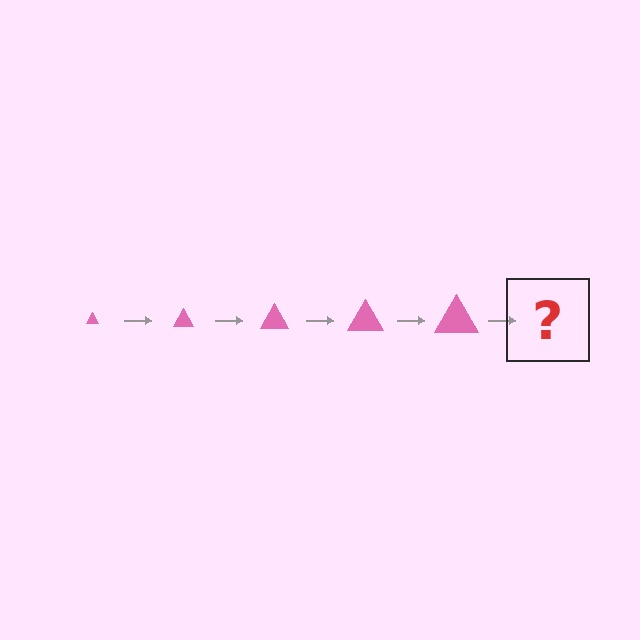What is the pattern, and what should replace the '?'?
The pattern is that the triangle gets progressively larger each step. The '?' should be a pink triangle, larger than the previous one.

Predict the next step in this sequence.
The next step is a pink triangle, larger than the previous one.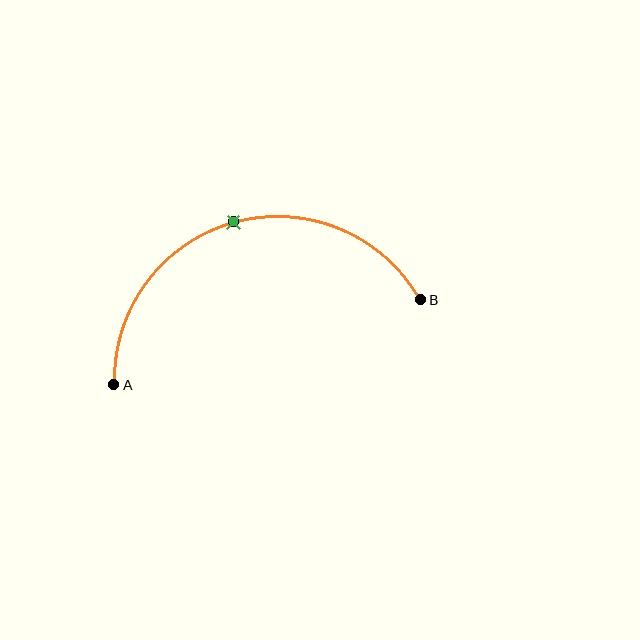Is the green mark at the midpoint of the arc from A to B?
Yes. The green mark lies on the arc at equal arc-length from both A and B — it is the arc midpoint.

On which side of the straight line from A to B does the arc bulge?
The arc bulges above the straight line connecting A and B.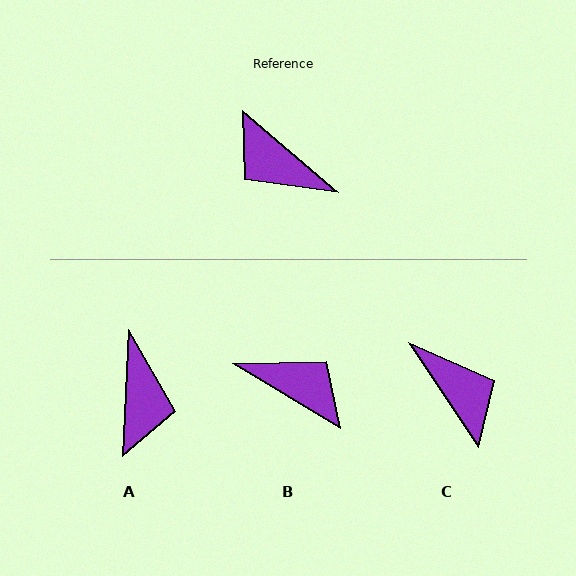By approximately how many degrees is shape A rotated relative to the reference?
Approximately 128 degrees counter-clockwise.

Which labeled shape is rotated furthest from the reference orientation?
B, about 170 degrees away.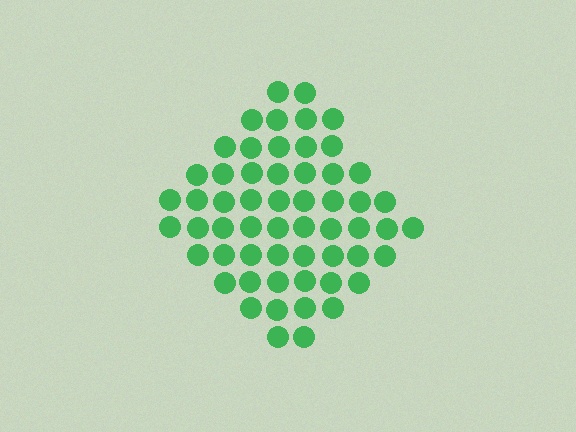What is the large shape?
The large shape is a diamond.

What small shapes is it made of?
It is made of small circles.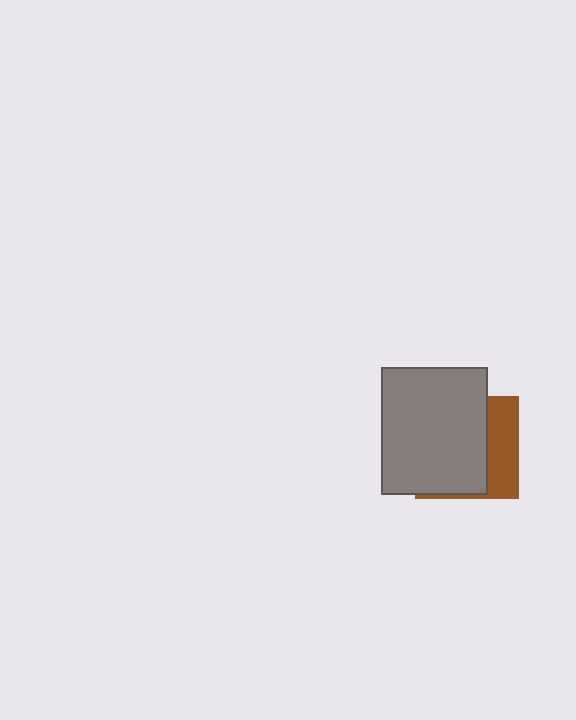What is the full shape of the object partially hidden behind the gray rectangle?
The partially hidden object is a brown square.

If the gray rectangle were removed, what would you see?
You would see the complete brown square.